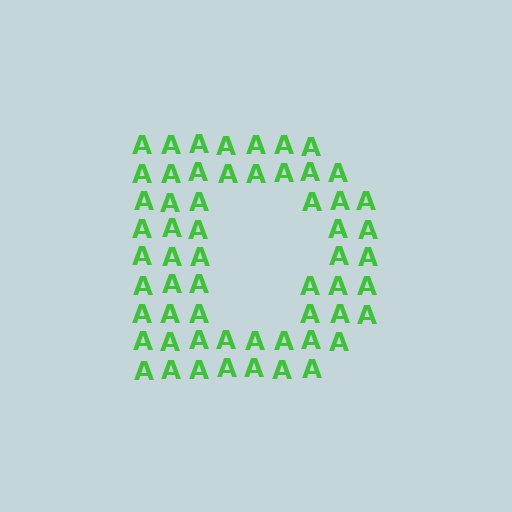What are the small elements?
The small elements are letter A's.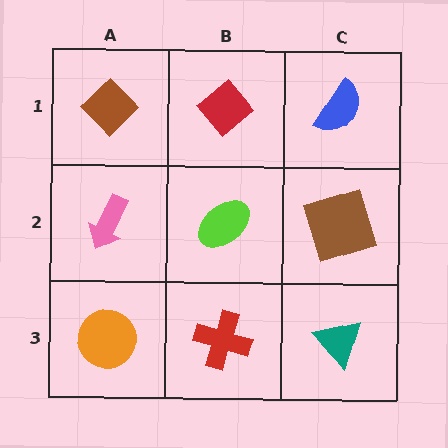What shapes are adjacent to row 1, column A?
A pink arrow (row 2, column A), a red diamond (row 1, column B).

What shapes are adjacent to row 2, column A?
A brown diamond (row 1, column A), an orange circle (row 3, column A), a lime ellipse (row 2, column B).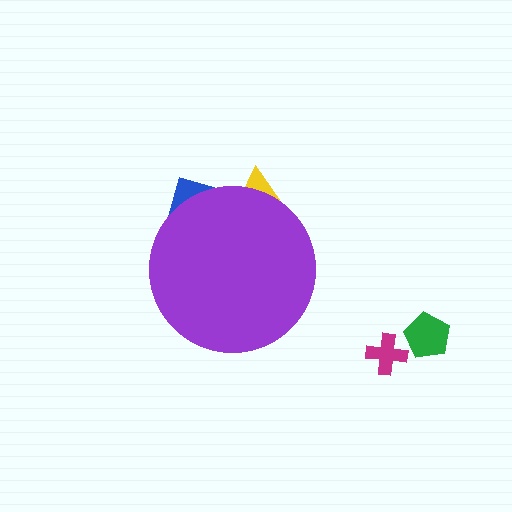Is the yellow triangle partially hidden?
Yes, the yellow triangle is partially hidden behind the purple circle.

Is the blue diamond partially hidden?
Yes, the blue diamond is partially hidden behind the purple circle.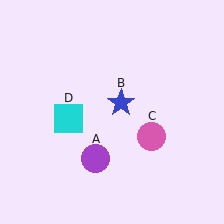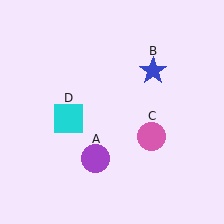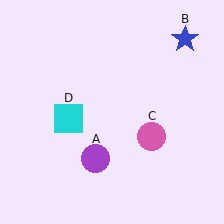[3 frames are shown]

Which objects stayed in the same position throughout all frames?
Purple circle (object A) and pink circle (object C) and cyan square (object D) remained stationary.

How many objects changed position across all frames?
1 object changed position: blue star (object B).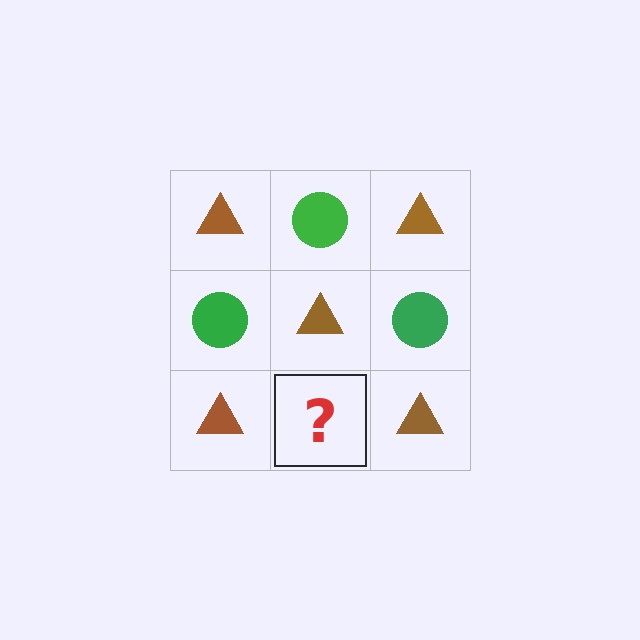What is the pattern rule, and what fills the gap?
The rule is that it alternates brown triangle and green circle in a checkerboard pattern. The gap should be filled with a green circle.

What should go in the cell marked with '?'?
The missing cell should contain a green circle.